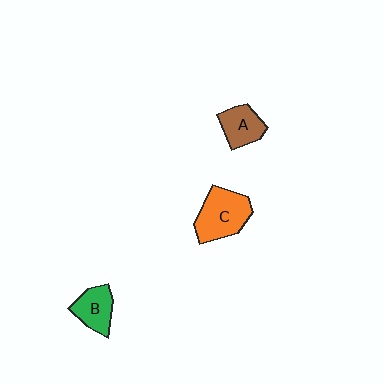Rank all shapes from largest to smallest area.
From largest to smallest: C (orange), B (green), A (brown).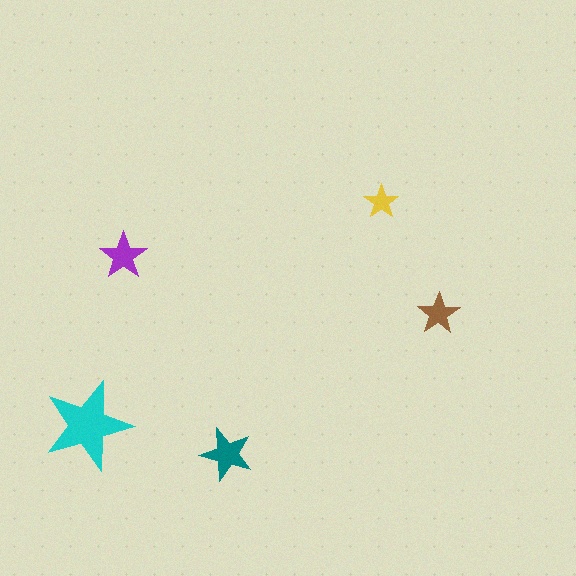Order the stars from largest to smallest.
the cyan one, the teal one, the purple one, the brown one, the yellow one.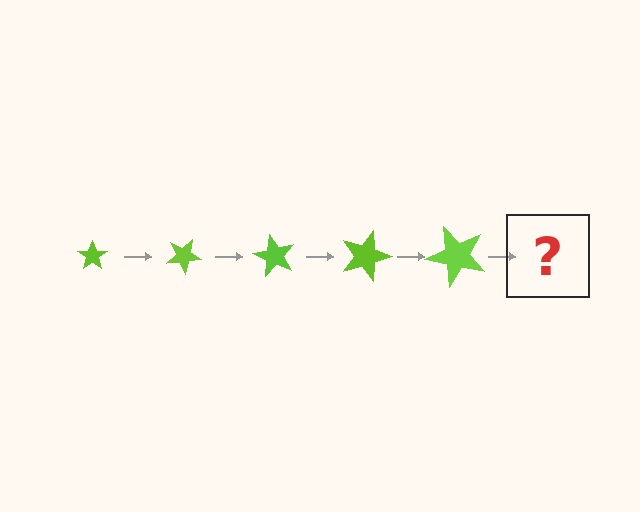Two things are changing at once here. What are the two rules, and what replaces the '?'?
The two rules are that the star grows larger each step and it rotates 30 degrees each step. The '?' should be a star, larger than the previous one and rotated 150 degrees from the start.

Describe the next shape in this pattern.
It should be a star, larger than the previous one and rotated 150 degrees from the start.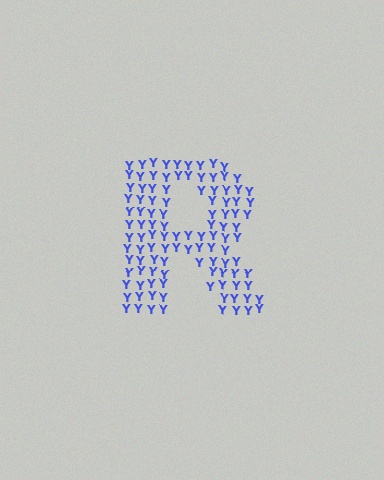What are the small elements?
The small elements are letter Y's.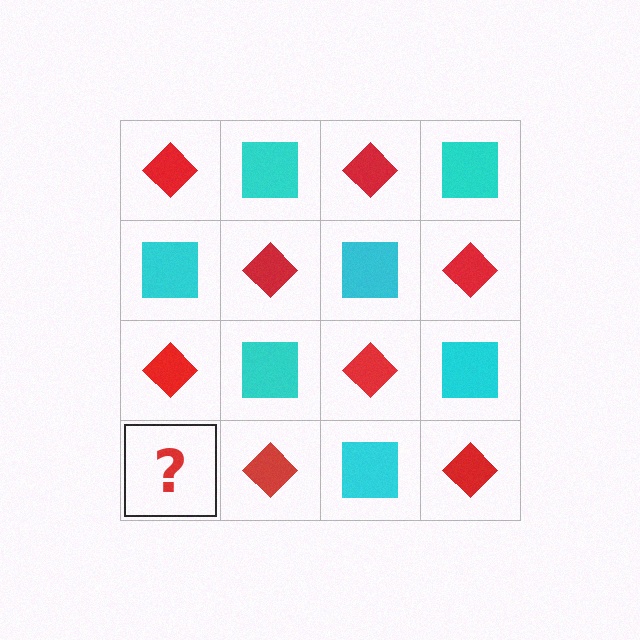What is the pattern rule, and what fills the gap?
The rule is that it alternates red diamond and cyan square in a checkerboard pattern. The gap should be filled with a cyan square.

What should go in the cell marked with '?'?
The missing cell should contain a cyan square.